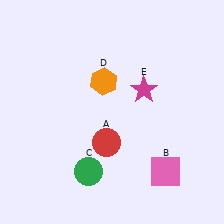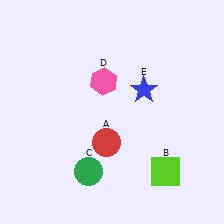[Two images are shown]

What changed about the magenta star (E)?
In Image 1, E is magenta. In Image 2, it changed to blue.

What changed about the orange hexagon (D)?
In Image 1, D is orange. In Image 2, it changed to pink.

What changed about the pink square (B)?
In Image 1, B is pink. In Image 2, it changed to lime.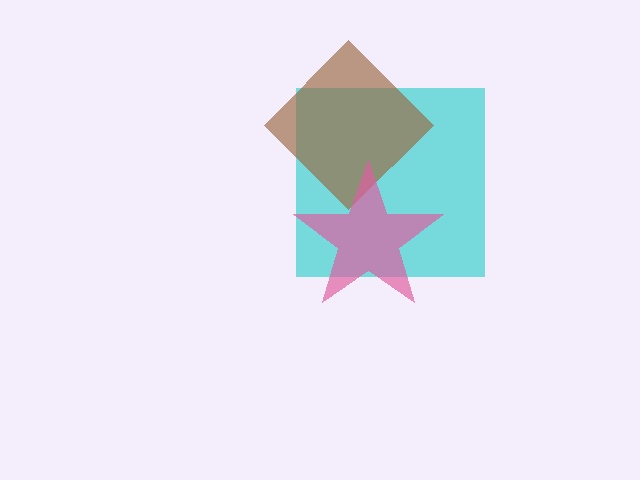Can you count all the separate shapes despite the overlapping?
Yes, there are 3 separate shapes.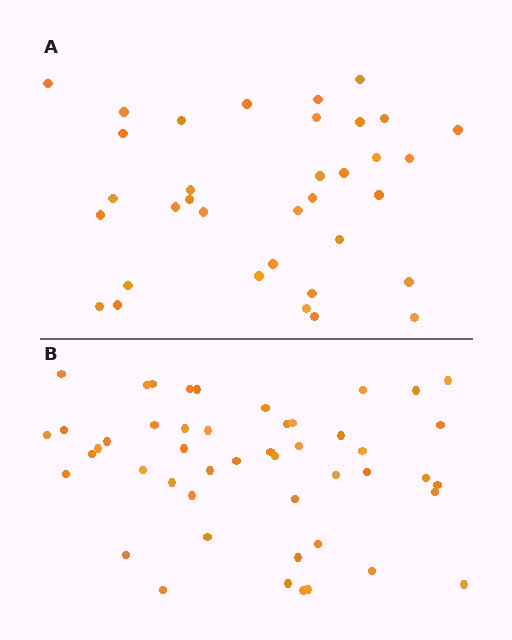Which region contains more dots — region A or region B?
Region B (the bottom region) has more dots.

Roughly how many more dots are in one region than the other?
Region B has approximately 15 more dots than region A.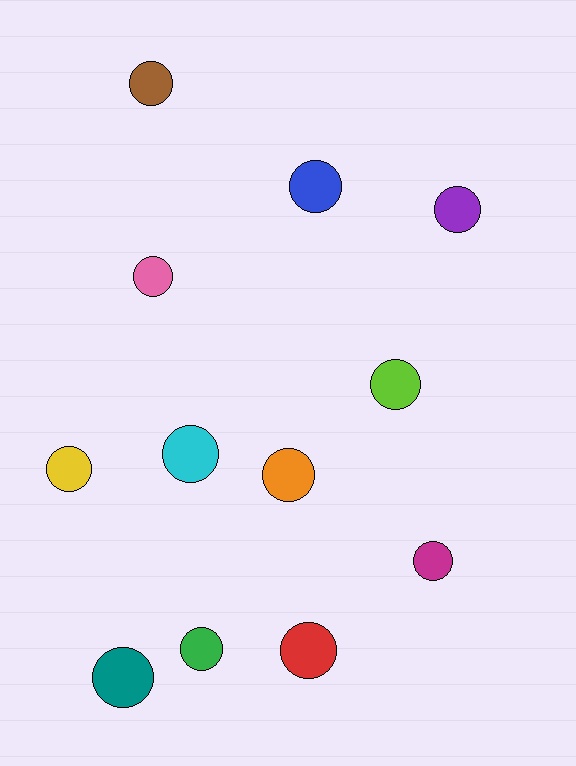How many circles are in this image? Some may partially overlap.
There are 12 circles.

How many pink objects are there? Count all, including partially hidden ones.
There is 1 pink object.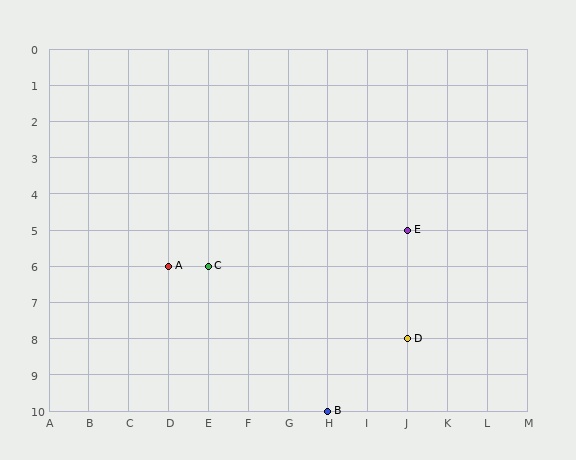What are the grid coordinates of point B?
Point B is at grid coordinates (H, 10).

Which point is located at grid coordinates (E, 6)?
Point C is at (E, 6).